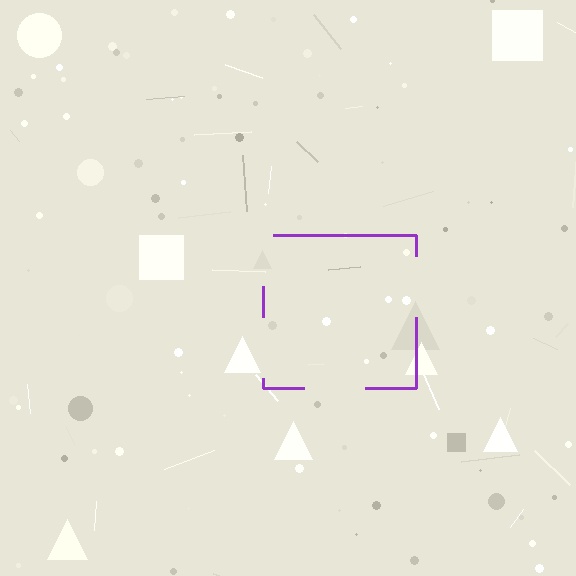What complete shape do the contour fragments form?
The contour fragments form a square.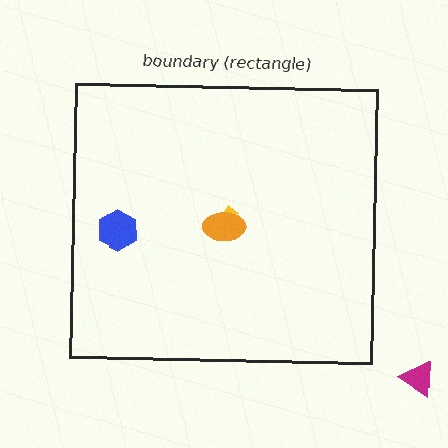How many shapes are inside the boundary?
3 inside, 1 outside.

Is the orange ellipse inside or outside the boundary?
Inside.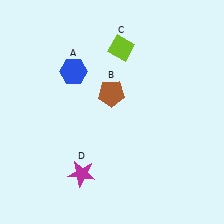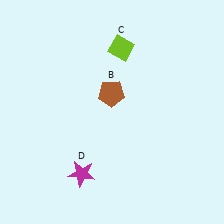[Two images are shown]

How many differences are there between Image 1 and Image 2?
There is 1 difference between the two images.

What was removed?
The blue hexagon (A) was removed in Image 2.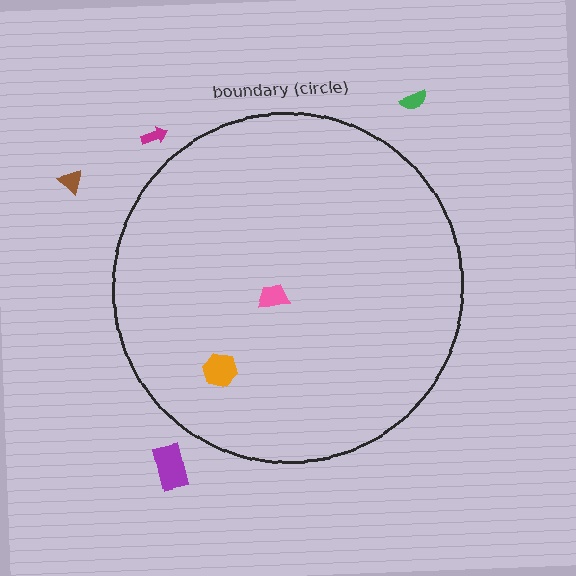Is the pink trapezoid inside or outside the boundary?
Inside.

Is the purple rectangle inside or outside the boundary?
Outside.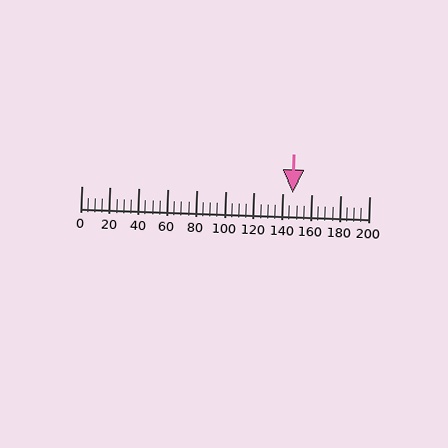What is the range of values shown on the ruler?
The ruler shows values from 0 to 200.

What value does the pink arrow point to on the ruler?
The pink arrow points to approximately 147.